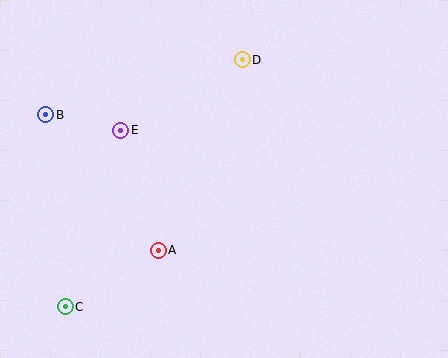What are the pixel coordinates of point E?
Point E is at (121, 130).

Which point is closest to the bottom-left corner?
Point C is closest to the bottom-left corner.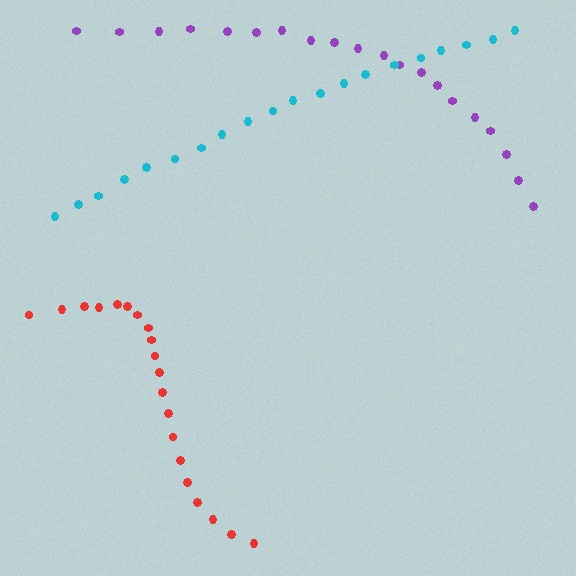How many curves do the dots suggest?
There are 3 distinct paths.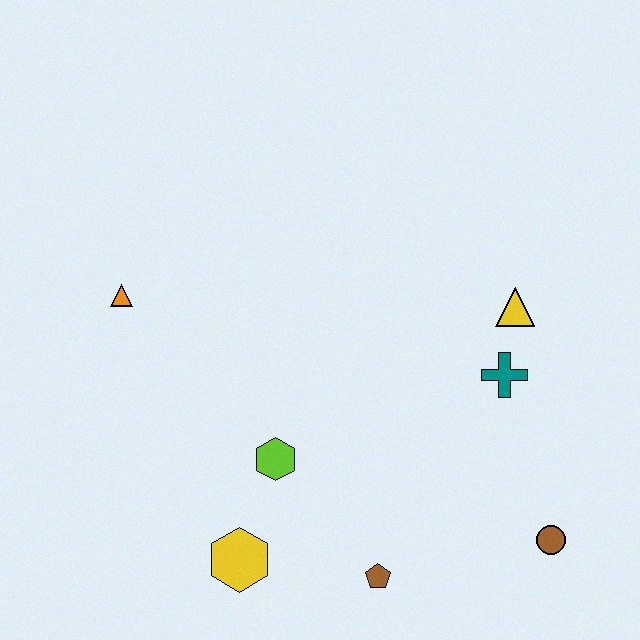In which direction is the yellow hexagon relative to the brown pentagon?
The yellow hexagon is to the left of the brown pentagon.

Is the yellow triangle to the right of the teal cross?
Yes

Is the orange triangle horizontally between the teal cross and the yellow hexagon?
No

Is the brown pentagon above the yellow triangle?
No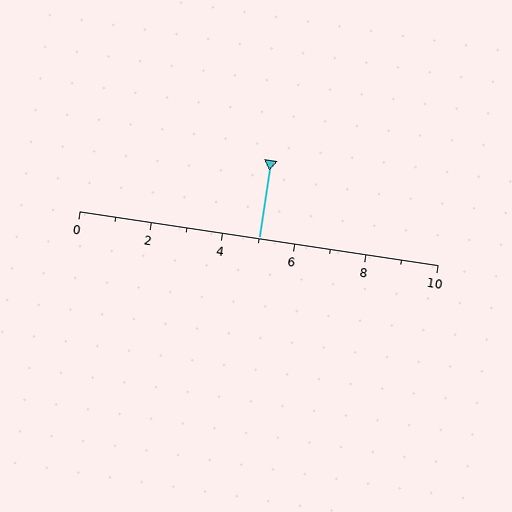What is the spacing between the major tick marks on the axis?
The major ticks are spaced 2 apart.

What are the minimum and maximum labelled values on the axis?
The axis runs from 0 to 10.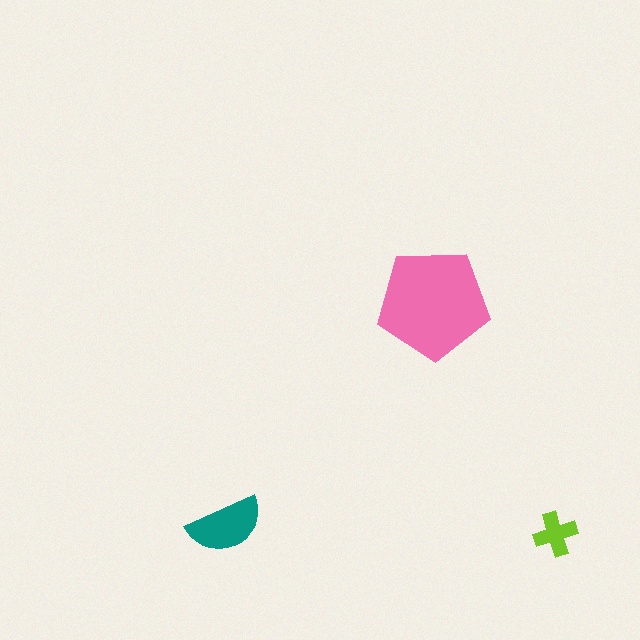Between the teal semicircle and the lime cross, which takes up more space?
The teal semicircle.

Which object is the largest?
The pink pentagon.